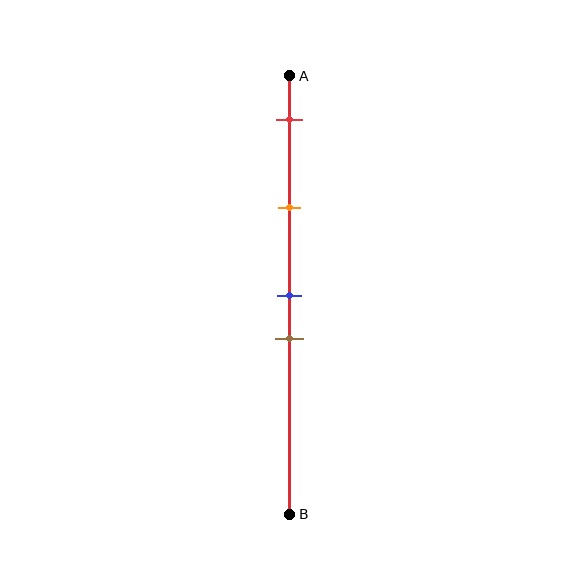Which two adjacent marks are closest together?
The blue and brown marks are the closest adjacent pair.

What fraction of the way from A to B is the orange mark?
The orange mark is approximately 30% (0.3) of the way from A to B.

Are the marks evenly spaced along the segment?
No, the marks are not evenly spaced.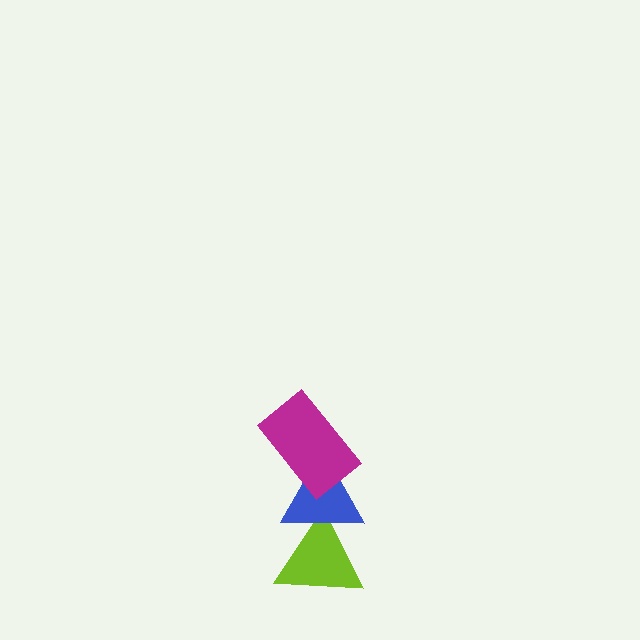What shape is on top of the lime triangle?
The blue triangle is on top of the lime triangle.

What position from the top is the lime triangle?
The lime triangle is 3rd from the top.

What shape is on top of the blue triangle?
The magenta rectangle is on top of the blue triangle.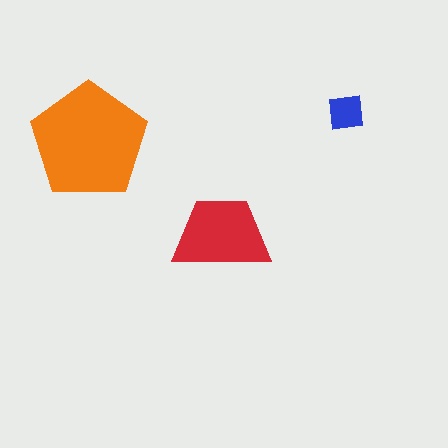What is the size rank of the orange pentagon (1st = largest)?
1st.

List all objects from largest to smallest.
The orange pentagon, the red trapezoid, the blue square.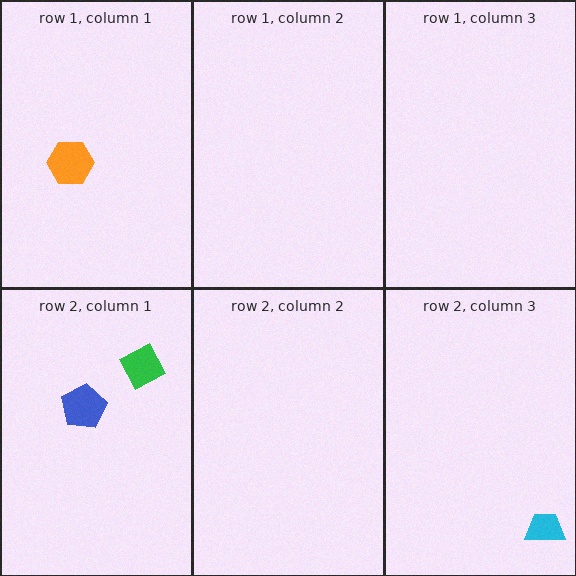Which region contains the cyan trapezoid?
The row 2, column 3 region.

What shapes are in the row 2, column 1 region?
The green diamond, the blue pentagon.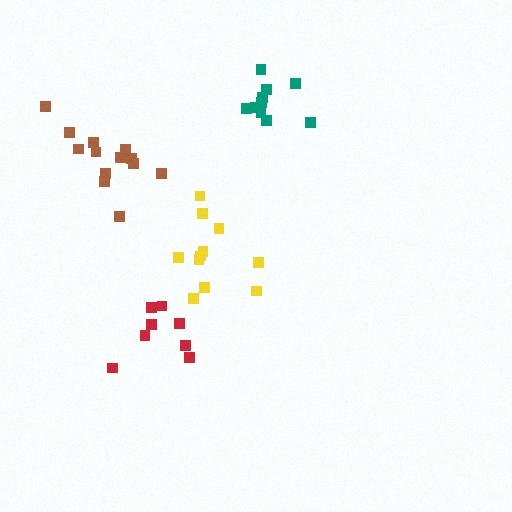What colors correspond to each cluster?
The clusters are colored: red, teal, brown, yellow.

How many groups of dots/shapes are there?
There are 4 groups.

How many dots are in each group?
Group 1: 8 dots, Group 2: 10 dots, Group 3: 13 dots, Group 4: 11 dots (42 total).